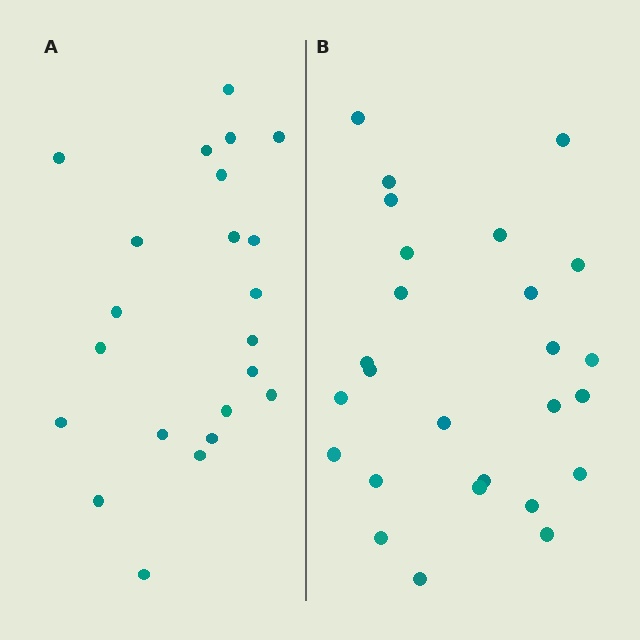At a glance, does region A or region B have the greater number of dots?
Region B (the right region) has more dots.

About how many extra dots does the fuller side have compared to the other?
Region B has about 4 more dots than region A.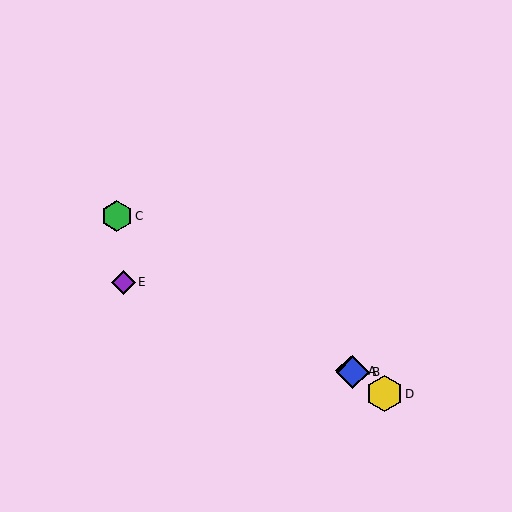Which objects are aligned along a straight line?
Objects A, B, C, D are aligned along a straight line.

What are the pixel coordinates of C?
Object C is at (117, 216).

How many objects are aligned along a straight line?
4 objects (A, B, C, D) are aligned along a straight line.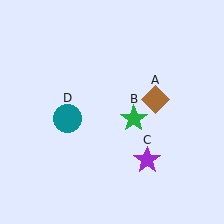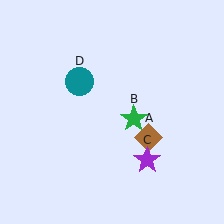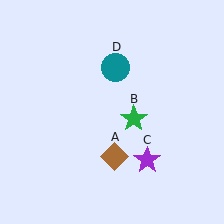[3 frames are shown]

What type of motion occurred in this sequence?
The brown diamond (object A), teal circle (object D) rotated clockwise around the center of the scene.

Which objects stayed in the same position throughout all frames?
Green star (object B) and purple star (object C) remained stationary.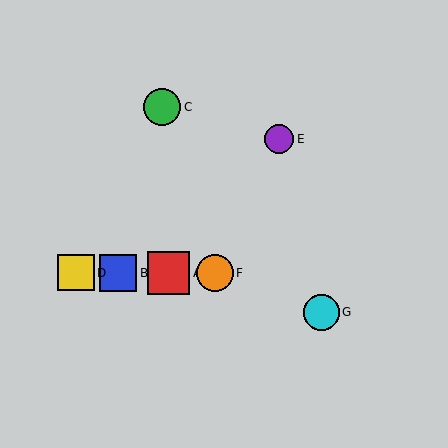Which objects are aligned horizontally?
Objects A, B, D, F are aligned horizontally.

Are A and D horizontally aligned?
Yes, both are at y≈273.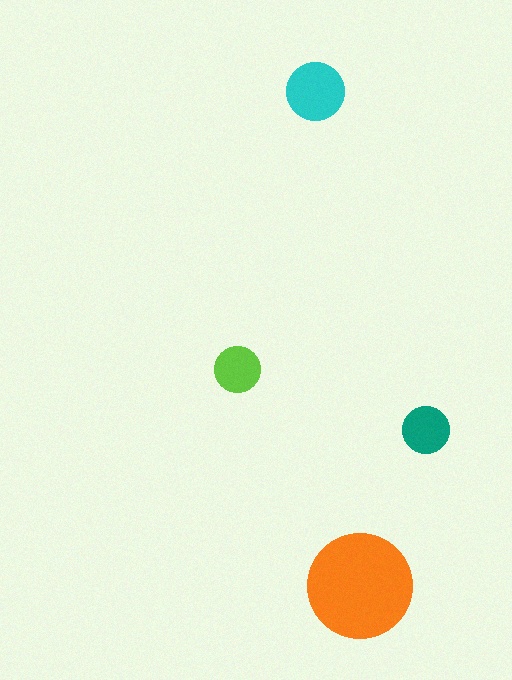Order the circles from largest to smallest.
the orange one, the cyan one, the teal one, the lime one.